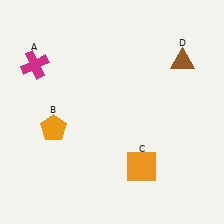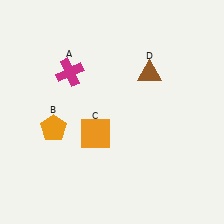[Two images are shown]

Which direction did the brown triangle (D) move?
The brown triangle (D) moved left.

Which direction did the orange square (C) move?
The orange square (C) moved left.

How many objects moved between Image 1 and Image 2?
3 objects moved between the two images.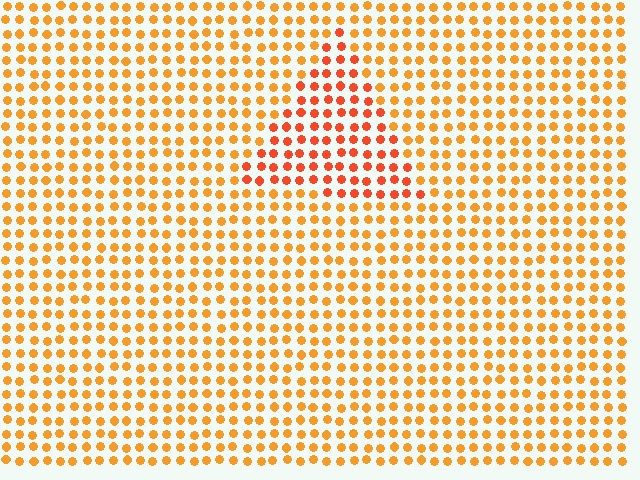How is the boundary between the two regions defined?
The boundary is defined purely by a slight shift in hue (about 25 degrees). Spacing, size, and orientation are identical on both sides.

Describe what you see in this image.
The image is filled with small orange elements in a uniform arrangement. A triangle-shaped region is visible where the elements are tinted to a slightly different hue, forming a subtle color boundary.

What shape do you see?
I see a triangle.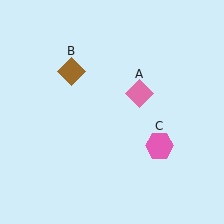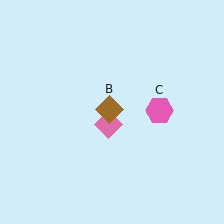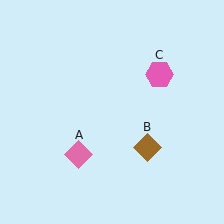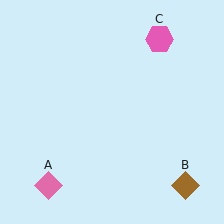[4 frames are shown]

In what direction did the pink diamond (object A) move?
The pink diamond (object A) moved down and to the left.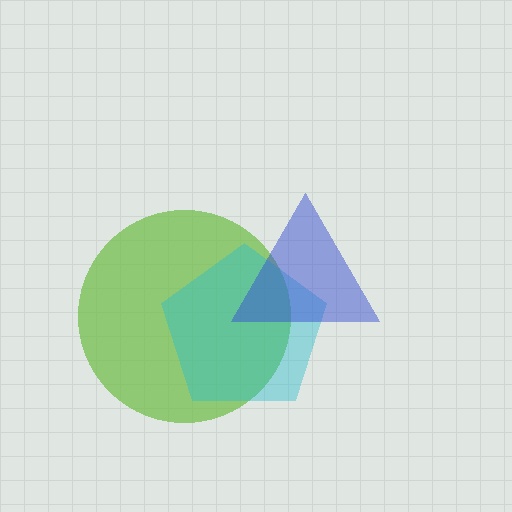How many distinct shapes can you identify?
There are 3 distinct shapes: a lime circle, a cyan pentagon, a blue triangle.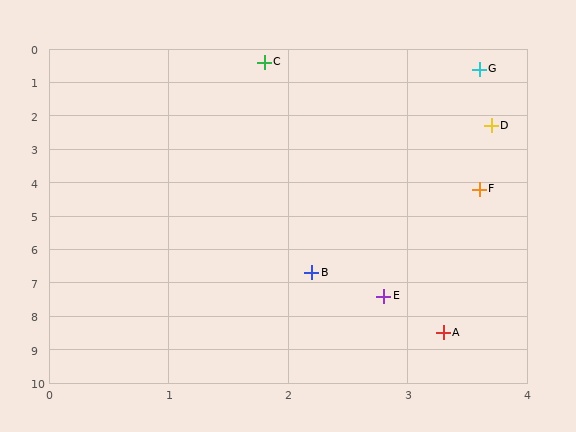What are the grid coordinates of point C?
Point C is at approximately (1.8, 0.4).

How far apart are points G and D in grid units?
Points G and D are about 1.7 grid units apart.